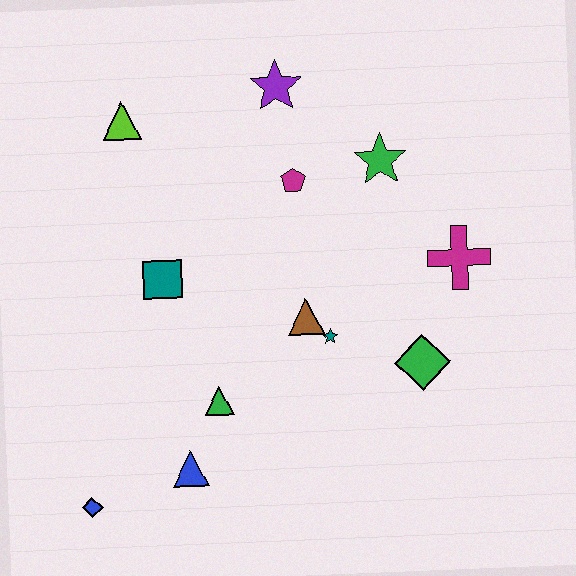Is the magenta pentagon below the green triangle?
No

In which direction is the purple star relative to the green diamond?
The purple star is above the green diamond.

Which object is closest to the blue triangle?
The green triangle is closest to the blue triangle.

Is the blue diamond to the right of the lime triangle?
No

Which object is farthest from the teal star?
The lime triangle is farthest from the teal star.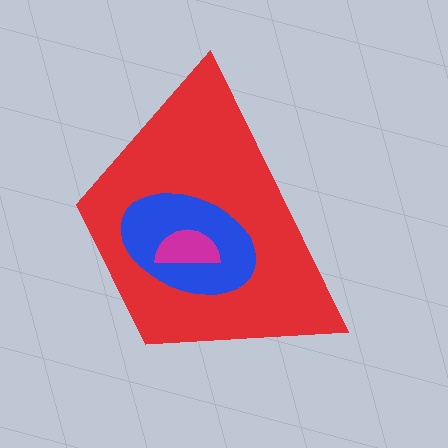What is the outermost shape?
The red trapezoid.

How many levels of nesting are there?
3.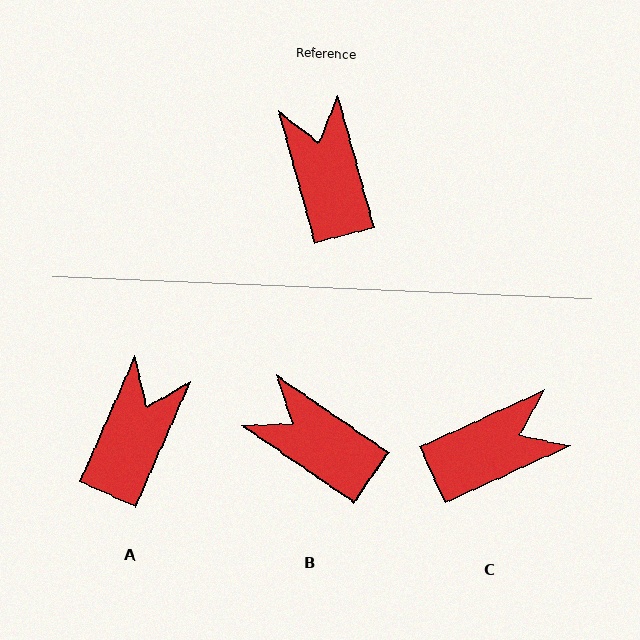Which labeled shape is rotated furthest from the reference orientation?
C, about 80 degrees away.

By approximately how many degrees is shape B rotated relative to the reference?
Approximately 40 degrees counter-clockwise.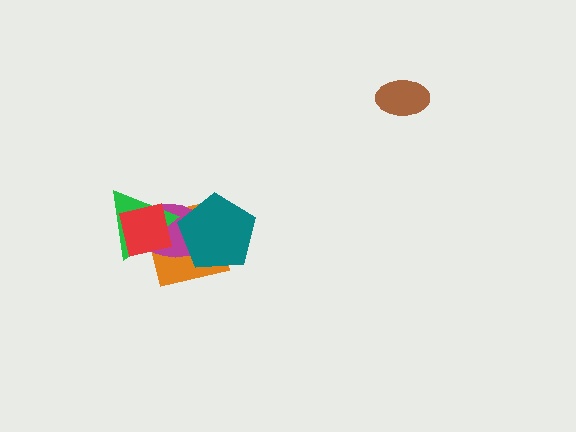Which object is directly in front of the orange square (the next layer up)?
The magenta ellipse is directly in front of the orange square.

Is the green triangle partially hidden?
Yes, it is partially covered by another shape.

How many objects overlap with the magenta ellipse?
4 objects overlap with the magenta ellipse.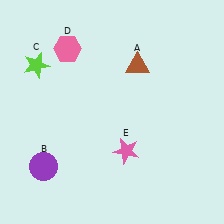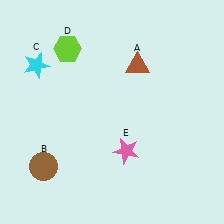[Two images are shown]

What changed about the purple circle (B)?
In Image 1, B is purple. In Image 2, it changed to brown.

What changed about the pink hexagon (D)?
In Image 1, D is pink. In Image 2, it changed to lime.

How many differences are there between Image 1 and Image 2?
There are 3 differences between the two images.